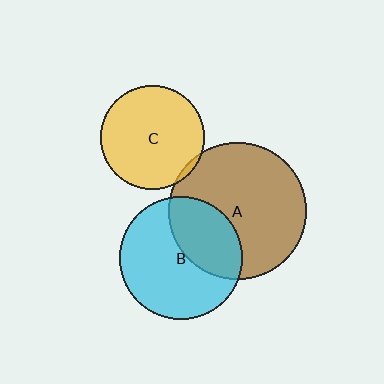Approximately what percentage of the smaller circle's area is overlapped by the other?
Approximately 5%.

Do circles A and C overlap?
Yes.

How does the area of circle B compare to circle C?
Approximately 1.4 times.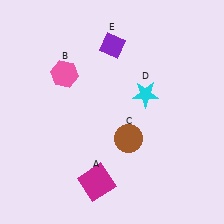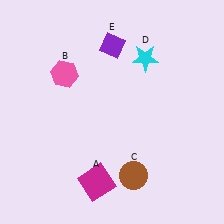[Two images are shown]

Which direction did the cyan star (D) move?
The cyan star (D) moved up.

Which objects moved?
The objects that moved are: the brown circle (C), the cyan star (D).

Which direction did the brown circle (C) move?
The brown circle (C) moved down.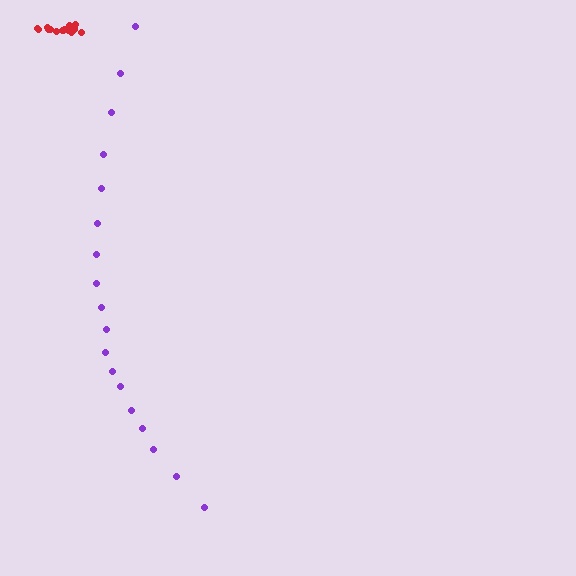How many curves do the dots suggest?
There are 2 distinct paths.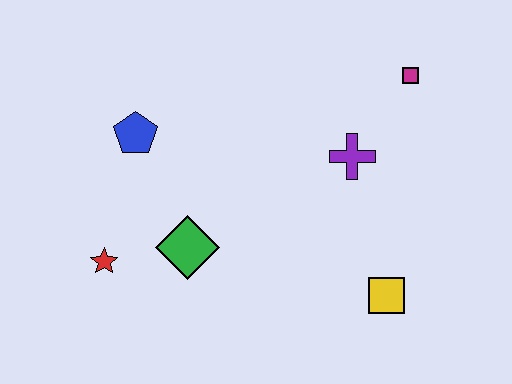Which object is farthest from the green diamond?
The magenta square is farthest from the green diamond.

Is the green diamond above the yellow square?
Yes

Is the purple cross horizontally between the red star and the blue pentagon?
No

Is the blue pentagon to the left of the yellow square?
Yes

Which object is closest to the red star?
The green diamond is closest to the red star.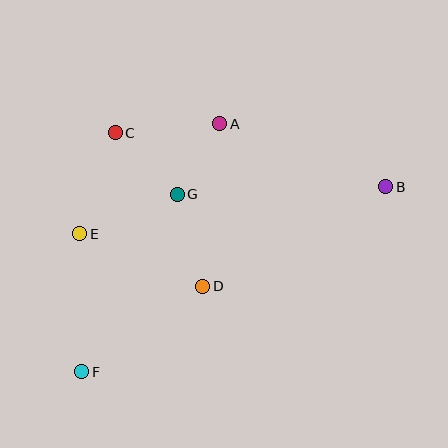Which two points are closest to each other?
Points A and G are closest to each other.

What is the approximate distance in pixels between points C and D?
The distance between C and D is approximately 177 pixels.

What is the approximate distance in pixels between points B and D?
The distance between B and D is approximately 208 pixels.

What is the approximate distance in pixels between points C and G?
The distance between C and G is approximately 88 pixels.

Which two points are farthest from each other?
Points B and F are farthest from each other.